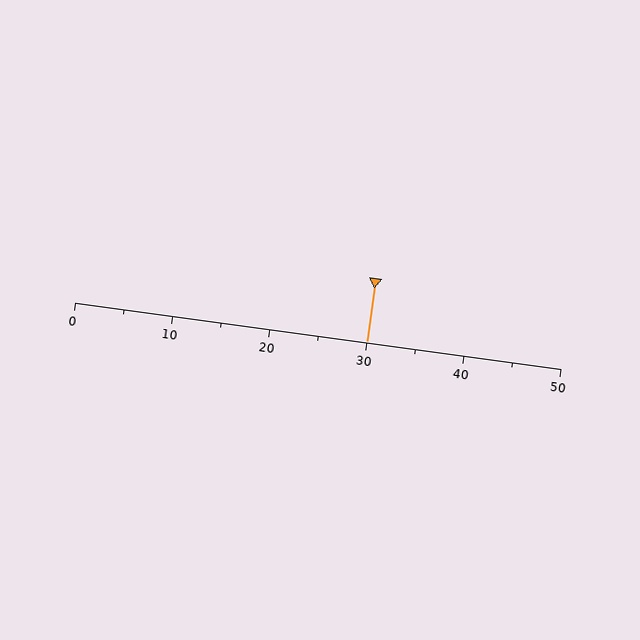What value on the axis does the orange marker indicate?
The marker indicates approximately 30.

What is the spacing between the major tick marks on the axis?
The major ticks are spaced 10 apart.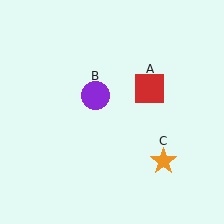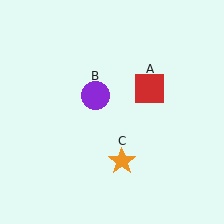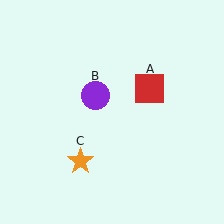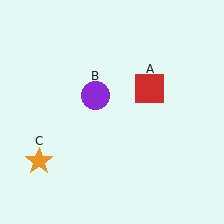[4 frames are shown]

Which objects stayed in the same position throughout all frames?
Red square (object A) and purple circle (object B) remained stationary.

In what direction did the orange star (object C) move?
The orange star (object C) moved left.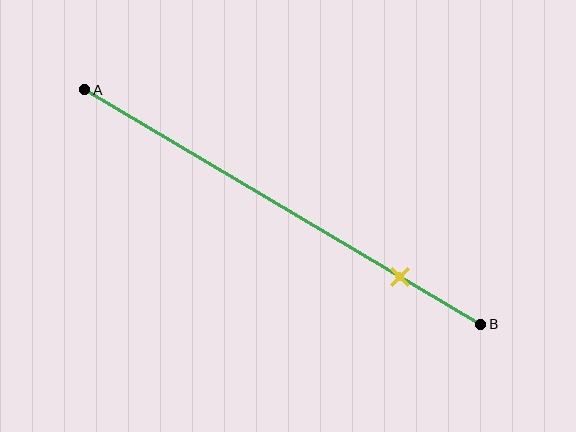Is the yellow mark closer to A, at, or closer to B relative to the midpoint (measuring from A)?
The yellow mark is closer to point B than the midpoint of segment AB.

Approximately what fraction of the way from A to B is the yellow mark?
The yellow mark is approximately 80% of the way from A to B.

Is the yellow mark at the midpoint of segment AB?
No, the mark is at about 80% from A, not at the 50% midpoint.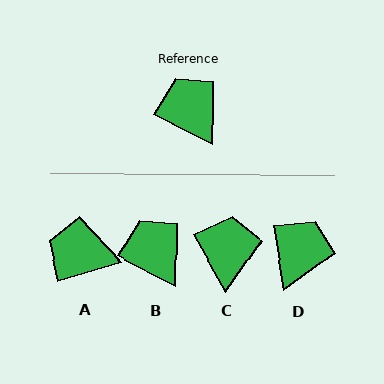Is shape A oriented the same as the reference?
No, it is off by about 43 degrees.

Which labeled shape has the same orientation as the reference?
B.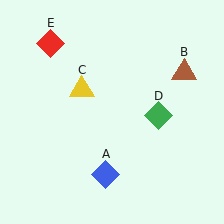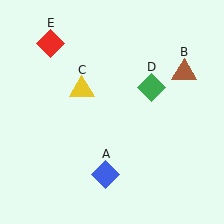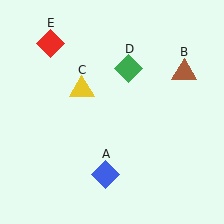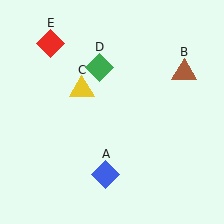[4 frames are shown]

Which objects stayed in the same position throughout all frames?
Blue diamond (object A) and brown triangle (object B) and yellow triangle (object C) and red diamond (object E) remained stationary.